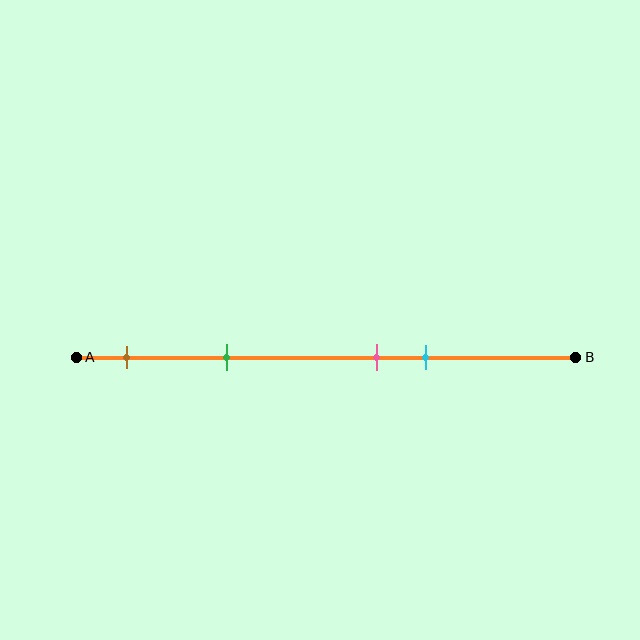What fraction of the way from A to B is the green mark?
The green mark is approximately 30% (0.3) of the way from A to B.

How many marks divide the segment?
There are 4 marks dividing the segment.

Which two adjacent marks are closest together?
The pink and cyan marks are the closest adjacent pair.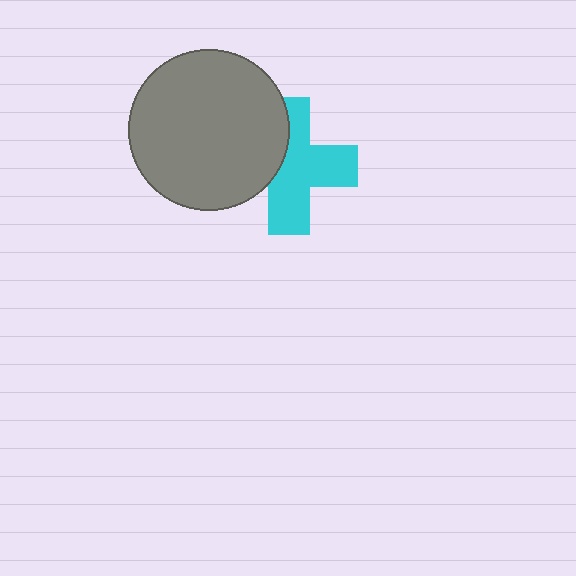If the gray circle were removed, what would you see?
You would see the complete cyan cross.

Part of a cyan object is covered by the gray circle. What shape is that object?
It is a cross.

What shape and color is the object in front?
The object in front is a gray circle.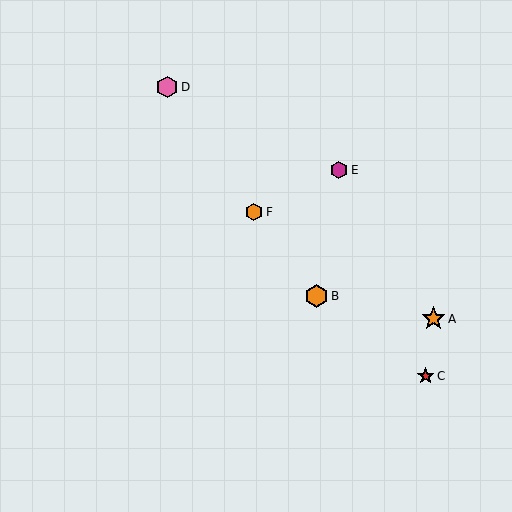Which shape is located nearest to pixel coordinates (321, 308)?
The orange hexagon (labeled B) at (317, 296) is nearest to that location.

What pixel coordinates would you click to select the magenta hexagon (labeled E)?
Click at (339, 170) to select the magenta hexagon E.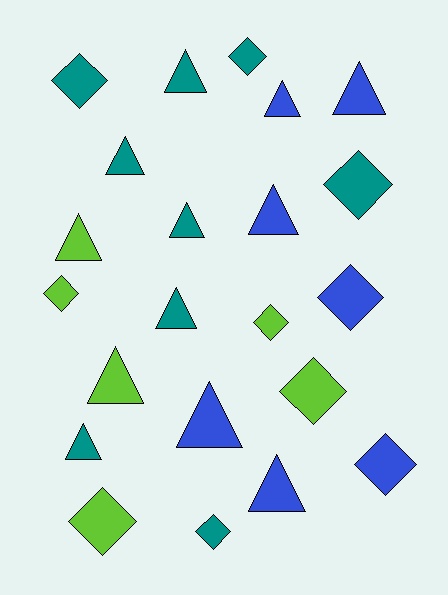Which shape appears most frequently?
Triangle, with 12 objects.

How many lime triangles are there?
There are 2 lime triangles.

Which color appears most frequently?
Teal, with 9 objects.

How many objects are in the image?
There are 22 objects.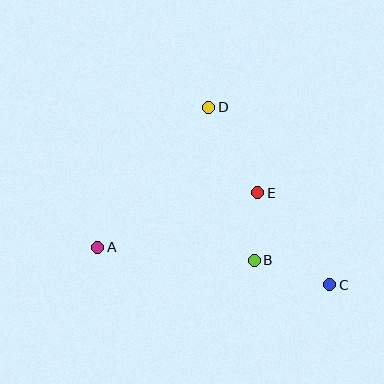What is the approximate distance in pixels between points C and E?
The distance between C and E is approximately 117 pixels.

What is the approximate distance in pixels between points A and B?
The distance between A and B is approximately 157 pixels.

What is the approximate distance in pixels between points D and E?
The distance between D and E is approximately 98 pixels.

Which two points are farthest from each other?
Points A and C are farthest from each other.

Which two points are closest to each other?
Points B and E are closest to each other.